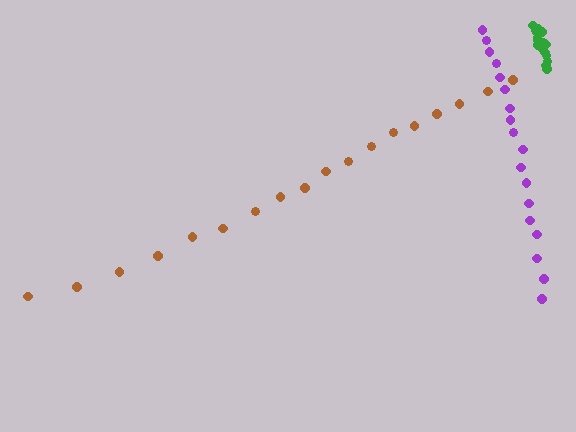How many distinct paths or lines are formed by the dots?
There are 3 distinct paths.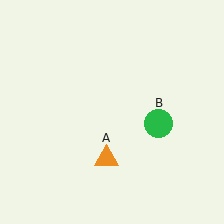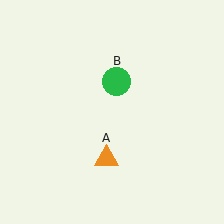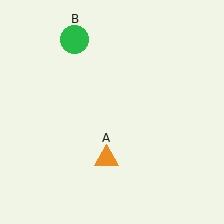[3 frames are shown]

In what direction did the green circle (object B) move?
The green circle (object B) moved up and to the left.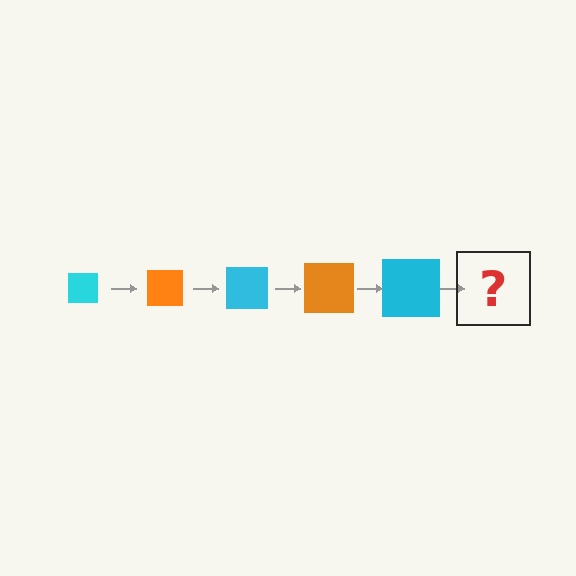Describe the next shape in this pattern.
It should be an orange square, larger than the previous one.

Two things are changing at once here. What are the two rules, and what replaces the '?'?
The two rules are that the square grows larger each step and the color cycles through cyan and orange. The '?' should be an orange square, larger than the previous one.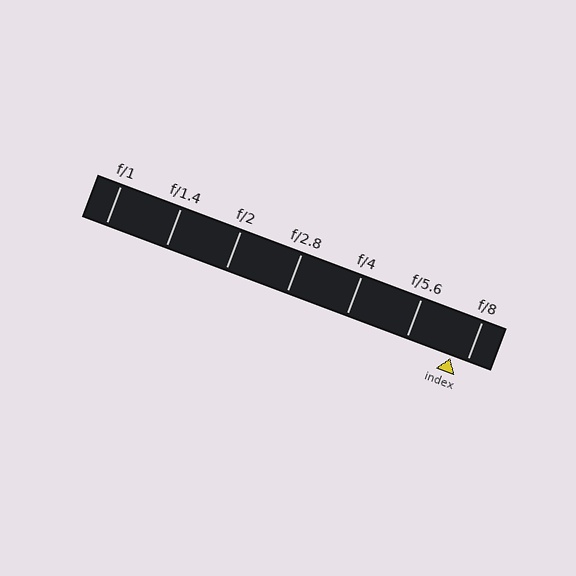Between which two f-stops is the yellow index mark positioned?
The index mark is between f/5.6 and f/8.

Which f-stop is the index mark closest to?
The index mark is closest to f/8.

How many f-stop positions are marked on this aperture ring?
There are 7 f-stop positions marked.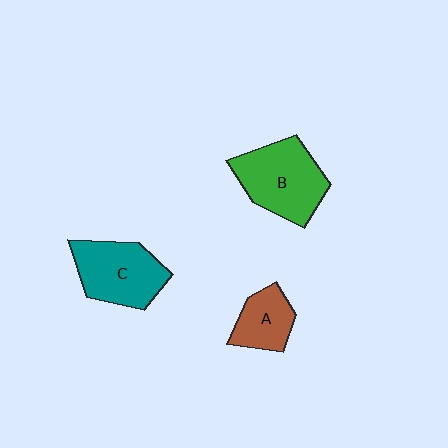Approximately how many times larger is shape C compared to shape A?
Approximately 1.6 times.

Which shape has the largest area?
Shape B (green).